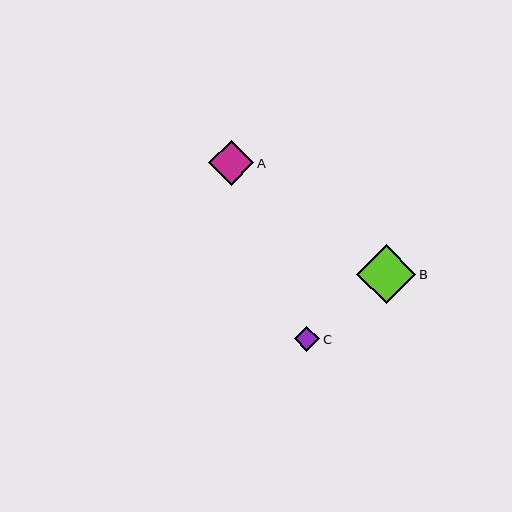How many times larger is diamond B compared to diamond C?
Diamond B is approximately 2.4 times the size of diamond C.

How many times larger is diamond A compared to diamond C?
Diamond A is approximately 1.8 times the size of diamond C.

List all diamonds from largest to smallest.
From largest to smallest: B, A, C.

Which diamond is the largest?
Diamond B is the largest with a size of approximately 59 pixels.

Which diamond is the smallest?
Diamond C is the smallest with a size of approximately 25 pixels.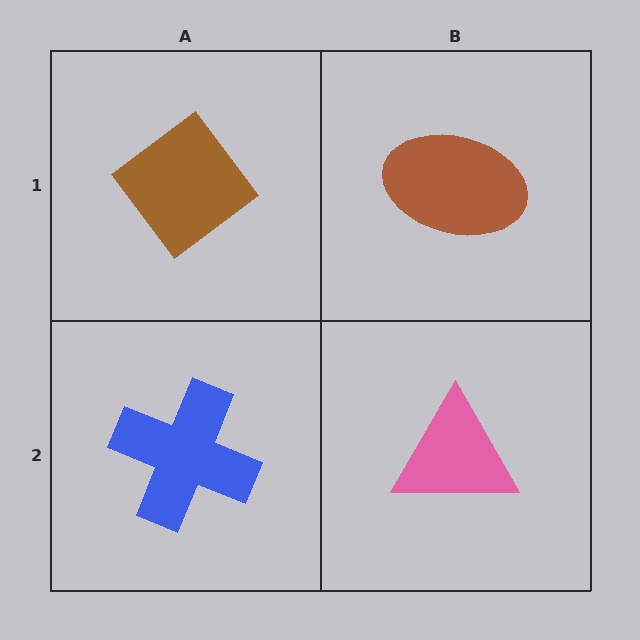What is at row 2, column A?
A blue cross.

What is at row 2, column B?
A pink triangle.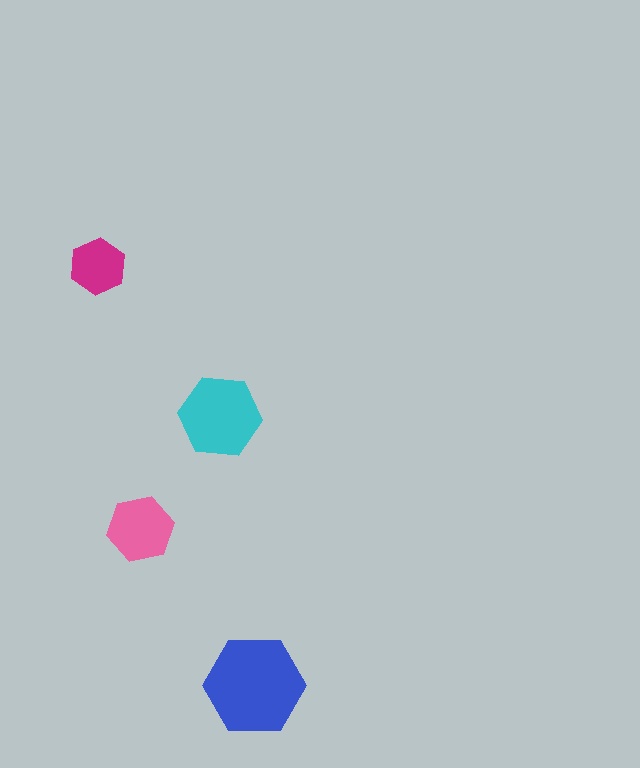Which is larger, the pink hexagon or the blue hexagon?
The blue one.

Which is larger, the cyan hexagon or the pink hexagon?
The cyan one.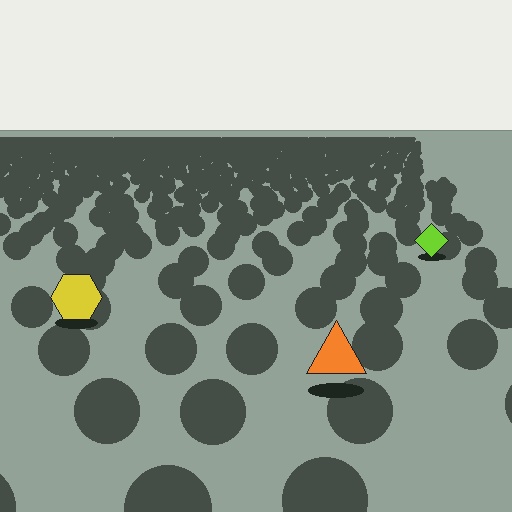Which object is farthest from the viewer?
The lime diamond is farthest from the viewer. It appears smaller and the ground texture around it is denser.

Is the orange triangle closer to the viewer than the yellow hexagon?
Yes. The orange triangle is closer — you can tell from the texture gradient: the ground texture is coarser near it.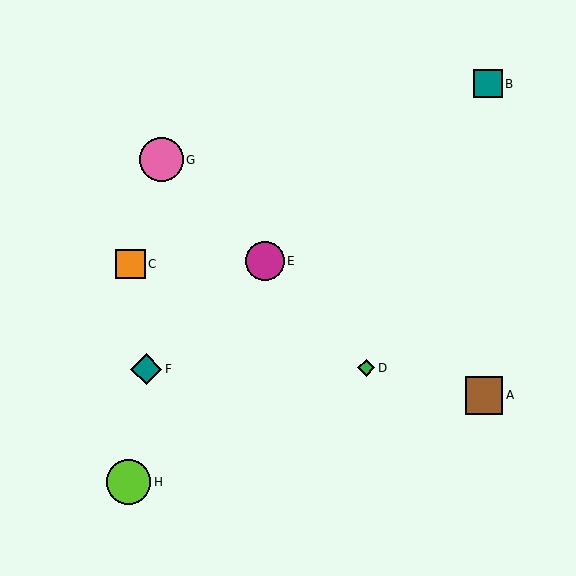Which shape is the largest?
The lime circle (labeled H) is the largest.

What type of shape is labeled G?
Shape G is a pink circle.